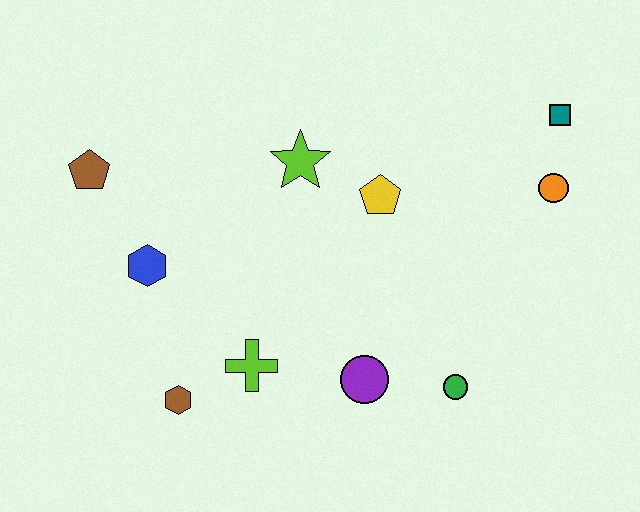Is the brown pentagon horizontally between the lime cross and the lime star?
No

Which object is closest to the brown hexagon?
The lime cross is closest to the brown hexagon.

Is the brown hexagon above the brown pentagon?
No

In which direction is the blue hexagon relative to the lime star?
The blue hexagon is to the left of the lime star.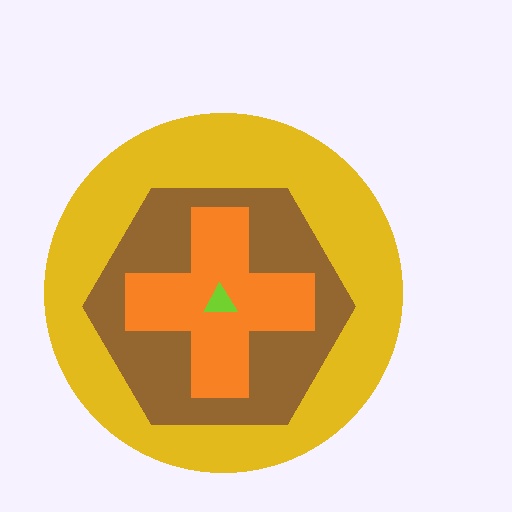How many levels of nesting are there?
4.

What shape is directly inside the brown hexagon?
The orange cross.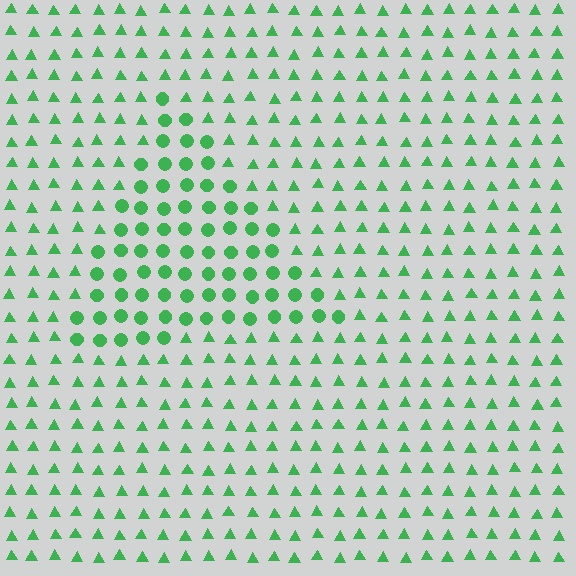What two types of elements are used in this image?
The image uses circles inside the triangle region and triangles outside it.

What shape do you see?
I see a triangle.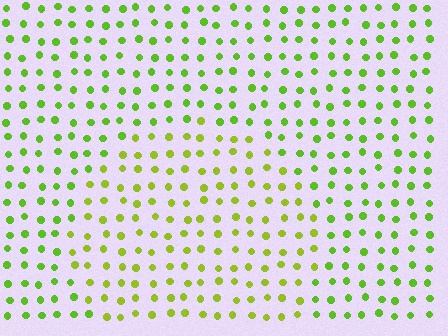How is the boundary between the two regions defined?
The boundary is defined purely by a slight shift in hue (about 23 degrees). Spacing, size, and orientation are identical on both sides.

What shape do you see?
I see a circle.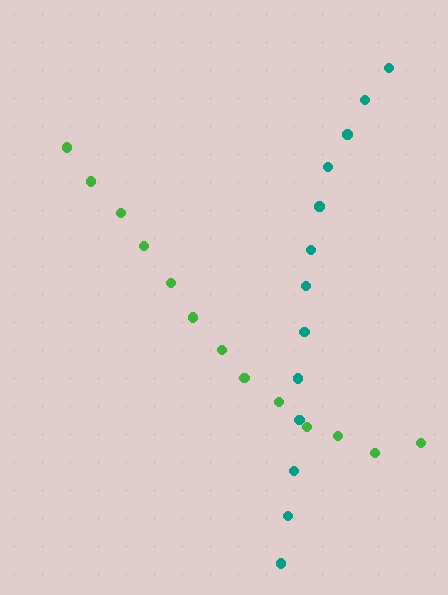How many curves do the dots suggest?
There are 2 distinct paths.